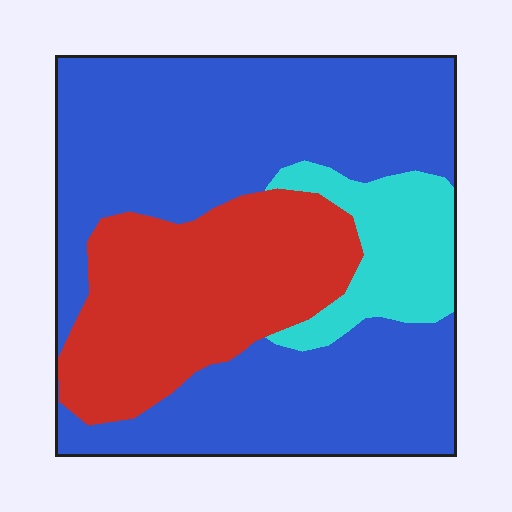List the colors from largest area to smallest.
From largest to smallest: blue, red, cyan.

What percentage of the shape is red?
Red takes up about one quarter (1/4) of the shape.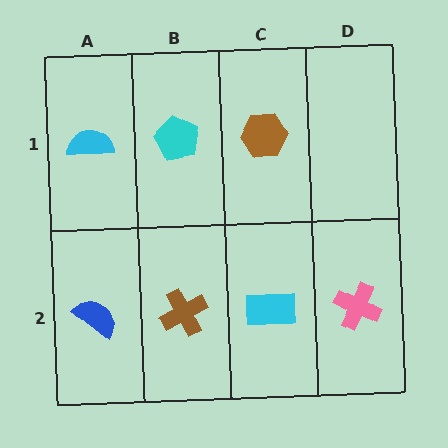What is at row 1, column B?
A cyan pentagon.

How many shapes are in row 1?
3 shapes.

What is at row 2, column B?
A brown cross.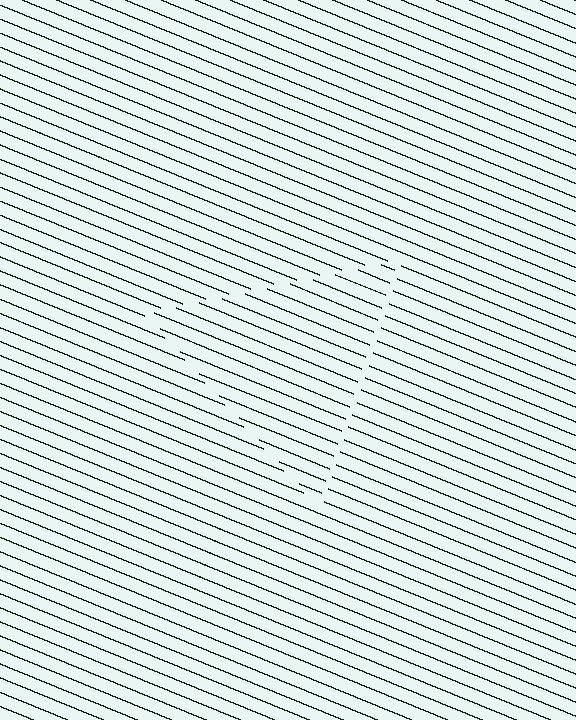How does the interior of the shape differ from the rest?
The interior of the shape contains the same grating, shifted by half a period — the contour is defined by the phase discontinuity where line-ends from the inner and outer gratings abut.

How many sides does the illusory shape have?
3 sides — the line-ends trace a triangle.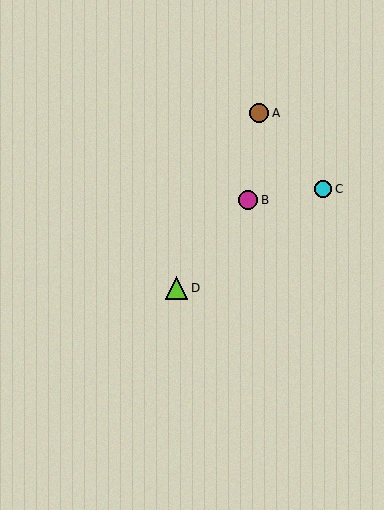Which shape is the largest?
The lime triangle (labeled D) is the largest.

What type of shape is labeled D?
Shape D is a lime triangle.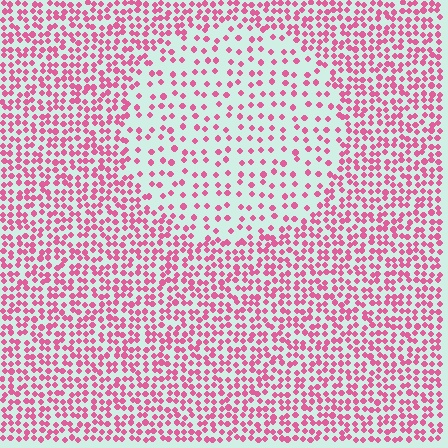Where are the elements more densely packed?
The elements are more densely packed outside the circle boundary.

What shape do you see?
I see a circle.